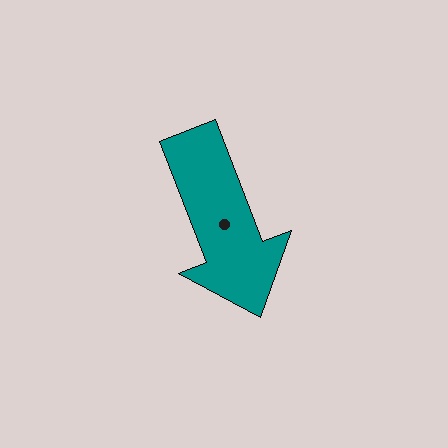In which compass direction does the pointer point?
South.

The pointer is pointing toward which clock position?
Roughly 5 o'clock.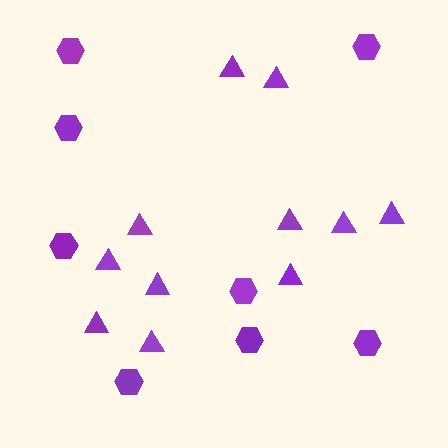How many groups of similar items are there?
There are 2 groups: one group of hexagons (8) and one group of triangles (11).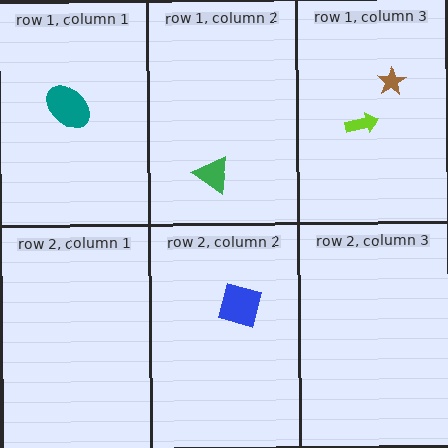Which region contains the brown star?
The row 1, column 3 region.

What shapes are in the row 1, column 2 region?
The green triangle.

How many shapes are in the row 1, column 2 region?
1.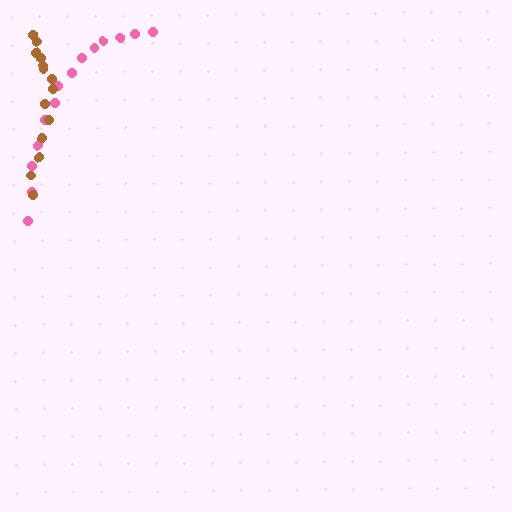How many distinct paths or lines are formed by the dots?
There are 2 distinct paths.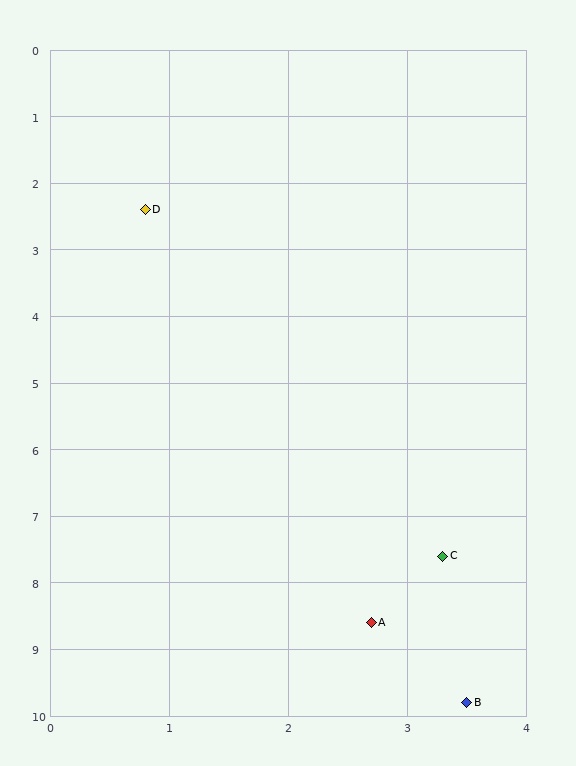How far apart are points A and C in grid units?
Points A and C are about 1.2 grid units apart.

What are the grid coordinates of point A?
Point A is at approximately (2.7, 8.6).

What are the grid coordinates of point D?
Point D is at approximately (0.8, 2.4).